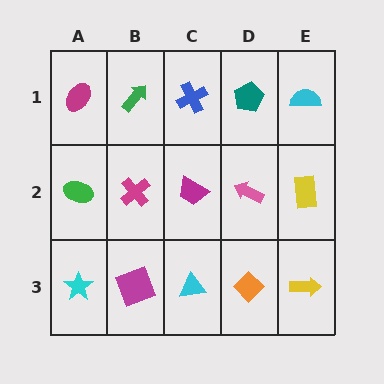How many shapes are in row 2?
5 shapes.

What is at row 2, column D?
A pink arrow.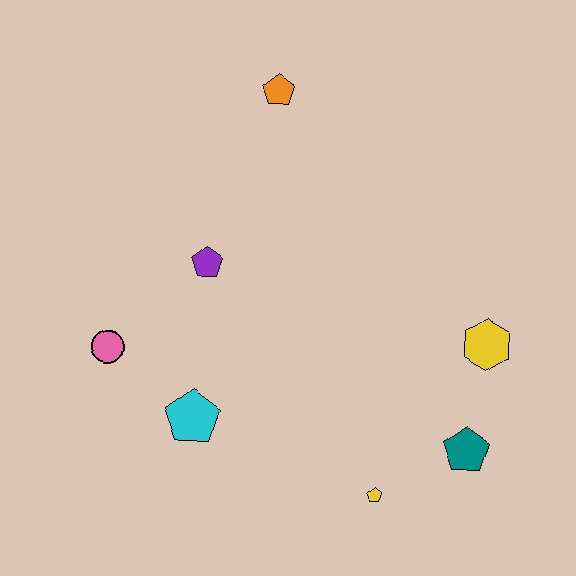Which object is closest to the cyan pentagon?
The pink circle is closest to the cyan pentagon.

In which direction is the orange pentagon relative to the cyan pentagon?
The orange pentagon is above the cyan pentagon.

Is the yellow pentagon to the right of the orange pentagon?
Yes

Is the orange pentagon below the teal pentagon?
No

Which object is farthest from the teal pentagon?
The orange pentagon is farthest from the teal pentagon.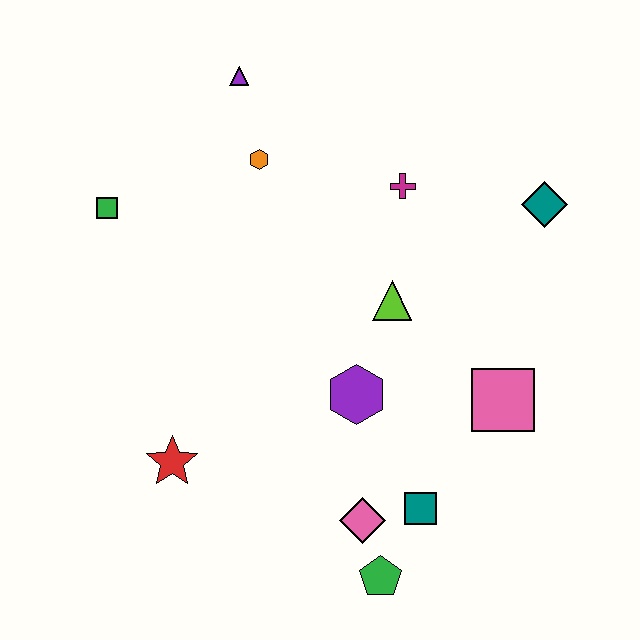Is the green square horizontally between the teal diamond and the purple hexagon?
No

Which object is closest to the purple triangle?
The orange hexagon is closest to the purple triangle.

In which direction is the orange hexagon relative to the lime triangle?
The orange hexagon is above the lime triangle.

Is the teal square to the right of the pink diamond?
Yes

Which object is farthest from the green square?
The green pentagon is farthest from the green square.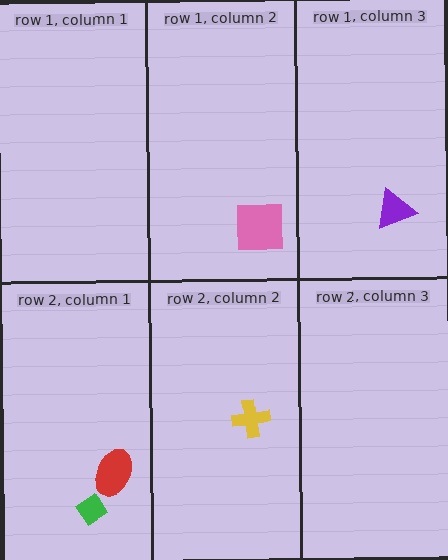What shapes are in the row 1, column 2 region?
The pink square.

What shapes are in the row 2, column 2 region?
The yellow cross.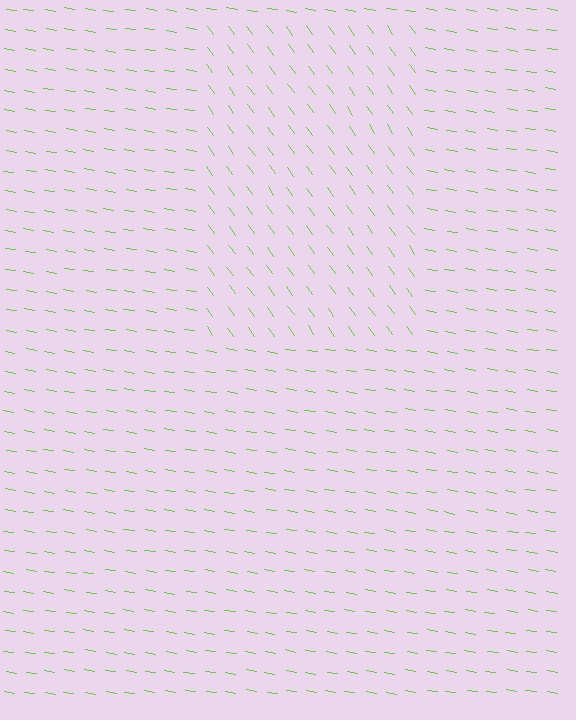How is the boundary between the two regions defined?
The boundary is defined purely by a change in line orientation (approximately 45 degrees difference). All lines are the same color and thickness.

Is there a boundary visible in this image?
Yes, there is a texture boundary formed by a change in line orientation.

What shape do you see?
I see a rectangle.